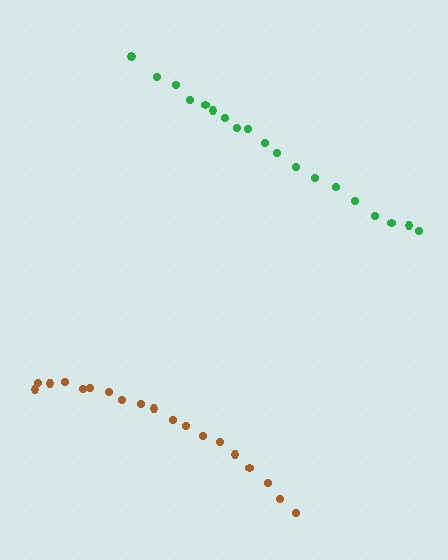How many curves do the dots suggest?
There are 2 distinct paths.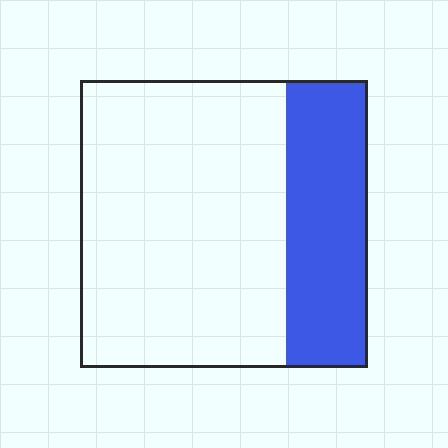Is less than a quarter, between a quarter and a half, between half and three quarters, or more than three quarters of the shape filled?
Between a quarter and a half.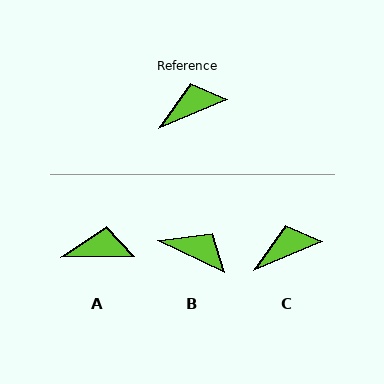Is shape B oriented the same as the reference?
No, it is off by about 48 degrees.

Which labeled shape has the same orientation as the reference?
C.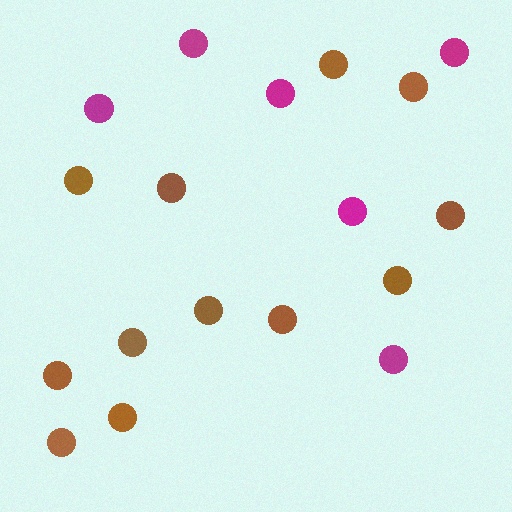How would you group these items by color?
There are 2 groups: one group of magenta circles (6) and one group of brown circles (12).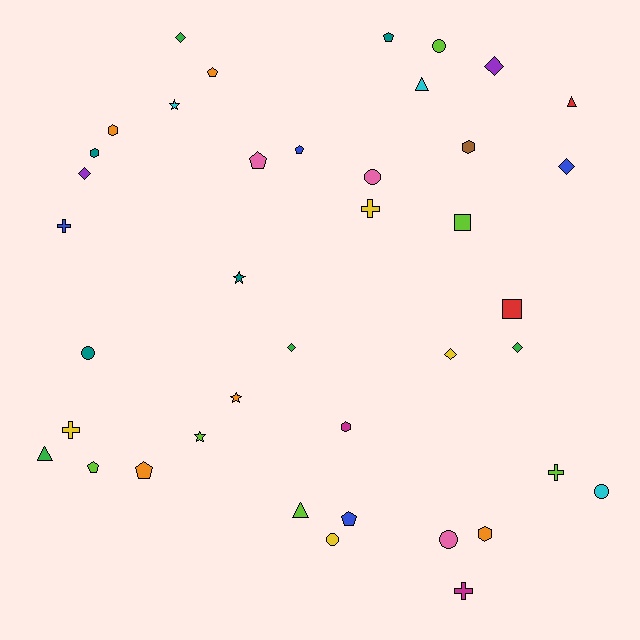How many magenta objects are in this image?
There are 2 magenta objects.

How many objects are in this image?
There are 40 objects.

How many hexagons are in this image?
There are 5 hexagons.